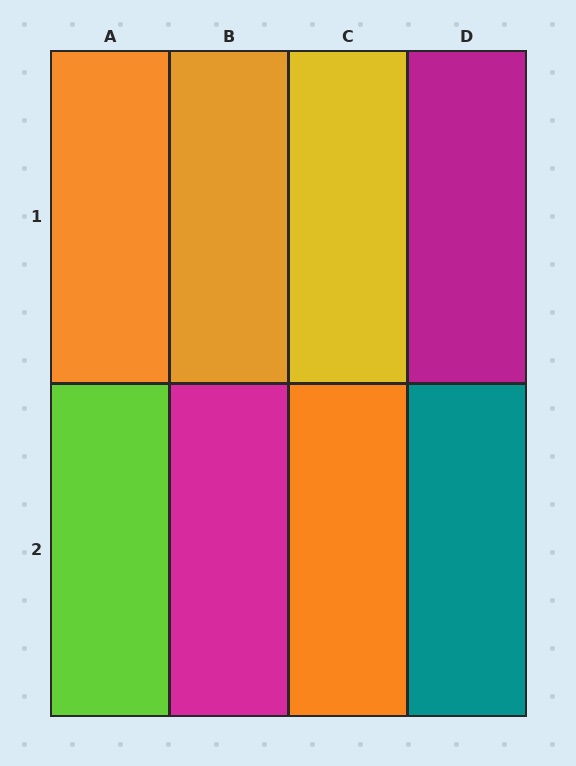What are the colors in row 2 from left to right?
Lime, magenta, orange, teal.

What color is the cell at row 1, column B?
Orange.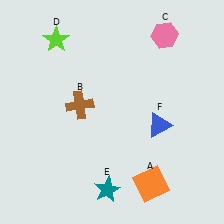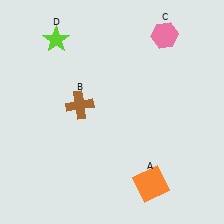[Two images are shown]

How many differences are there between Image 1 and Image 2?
There are 2 differences between the two images.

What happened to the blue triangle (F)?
The blue triangle (F) was removed in Image 2. It was in the bottom-right area of Image 1.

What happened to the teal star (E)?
The teal star (E) was removed in Image 2. It was in the bottom-left area of Image 1.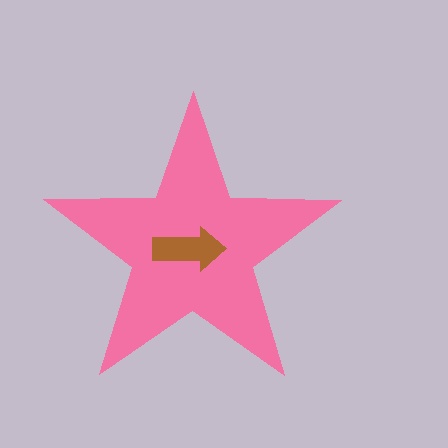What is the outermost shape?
The pink star.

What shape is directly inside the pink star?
The brown arrow.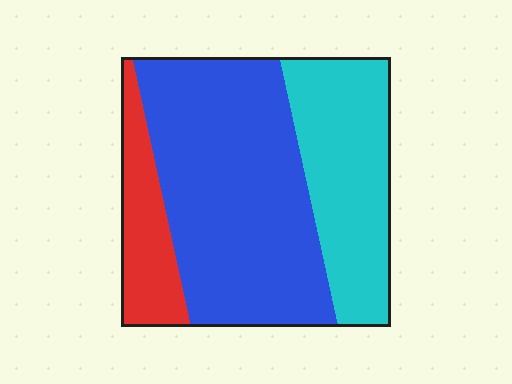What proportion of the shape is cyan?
Cyan covers 30% of the shape.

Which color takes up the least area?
Red, at roughly 15%.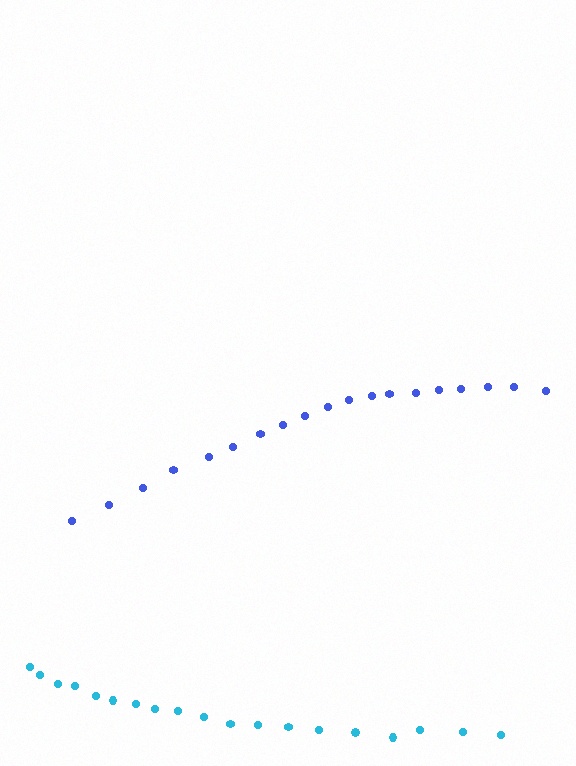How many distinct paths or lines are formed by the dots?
There are 2 distinct paths.